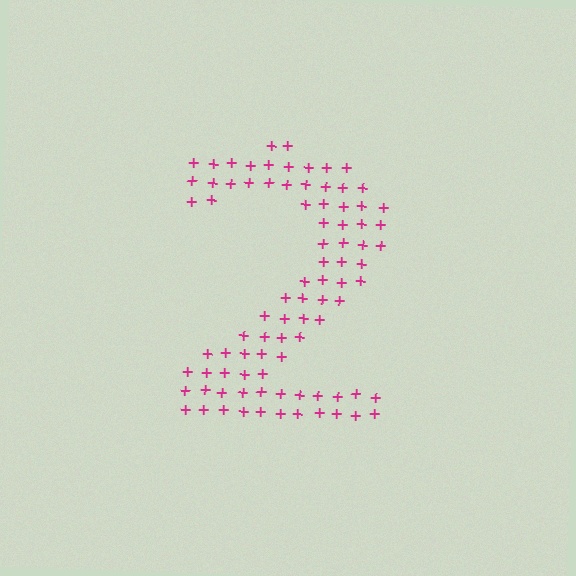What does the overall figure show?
The overall figure shows the digit 2.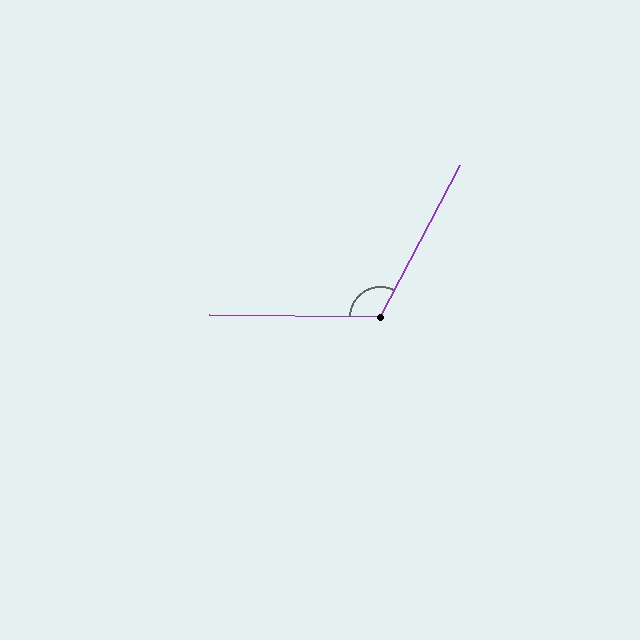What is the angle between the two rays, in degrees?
Approximately 117 degrees.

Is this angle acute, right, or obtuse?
It is obtuse.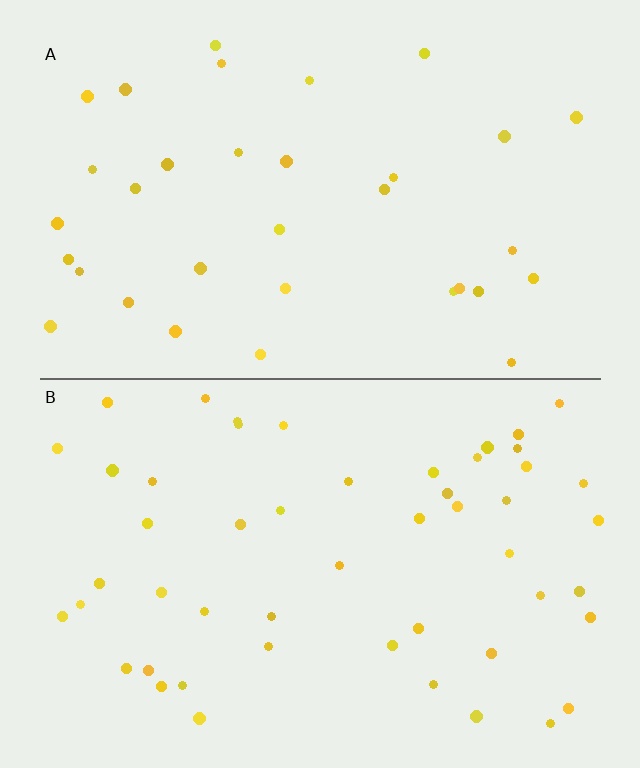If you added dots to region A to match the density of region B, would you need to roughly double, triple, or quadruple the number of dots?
Approximately double.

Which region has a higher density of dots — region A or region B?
B (the bottom).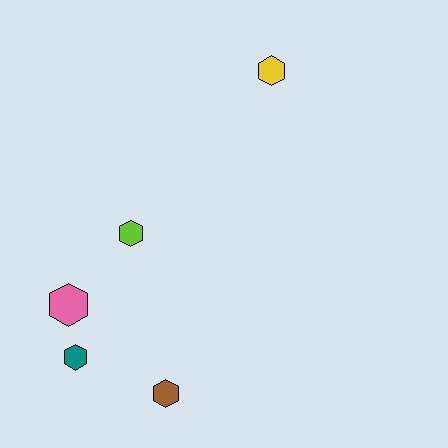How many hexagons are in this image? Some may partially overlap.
There are 5 hexagons.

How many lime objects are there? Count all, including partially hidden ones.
There is 1 lime object.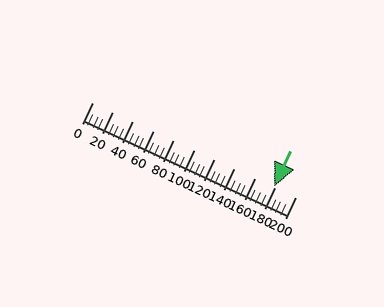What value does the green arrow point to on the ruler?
The green arrow points to approximately 179.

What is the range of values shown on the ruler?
The ruler shows values from 0 to 200.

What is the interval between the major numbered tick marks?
The major tick marks are spaced 20 units apart.